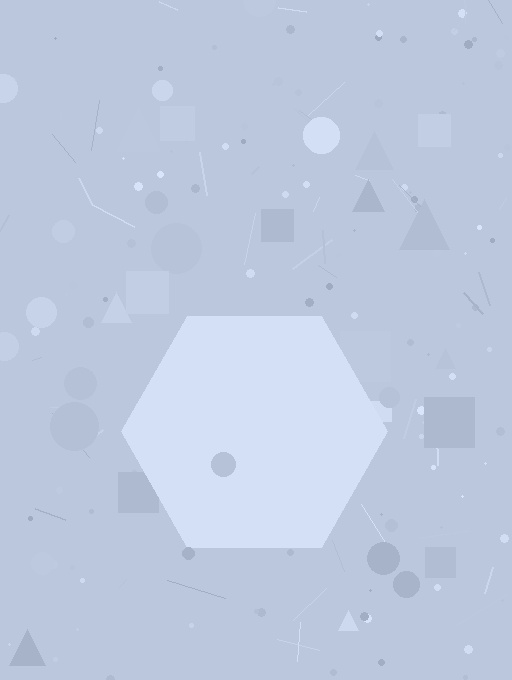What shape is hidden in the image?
A hexagon is hidden in the image.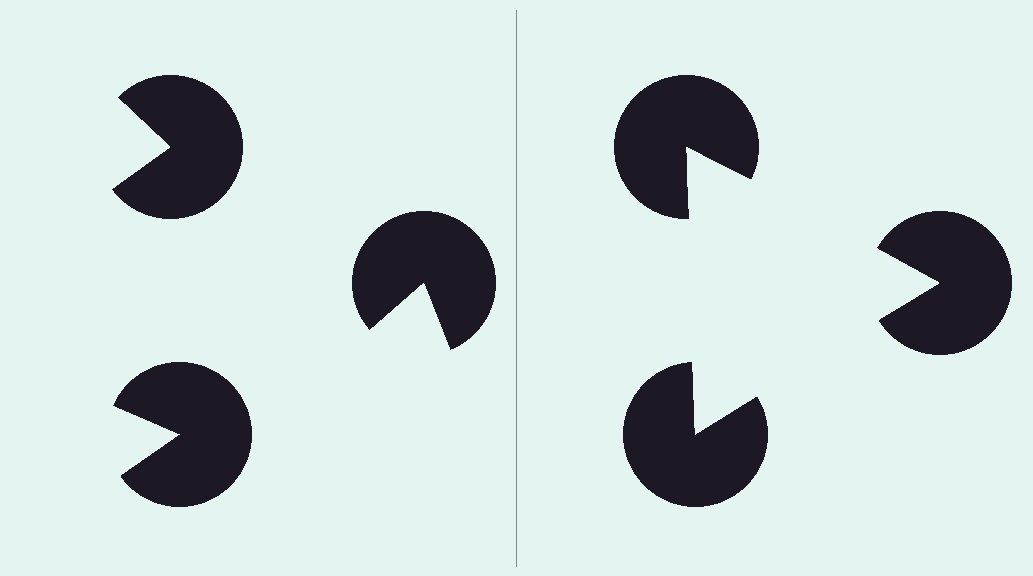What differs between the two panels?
The pac-man discs are positioned identically on both sides; only the wedge orientations differ. On the right they align to a triangle; on the left they are misaligned.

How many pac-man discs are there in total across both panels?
6 — 3 on each side.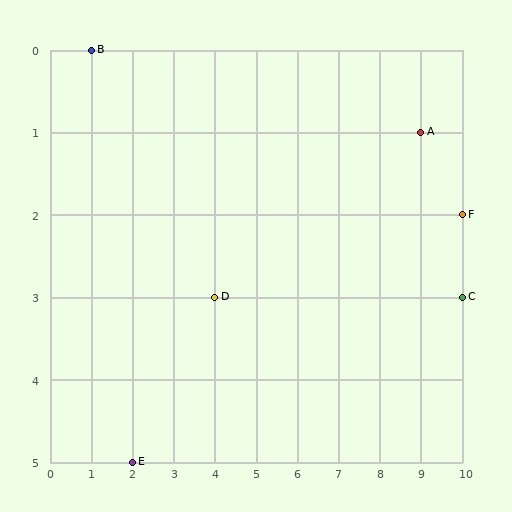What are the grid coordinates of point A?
Point A is at grid coordinates (9, 1).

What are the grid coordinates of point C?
Point C is at grid coordinates (10, 3).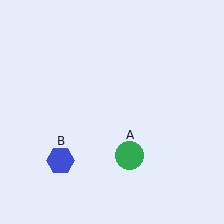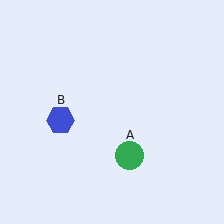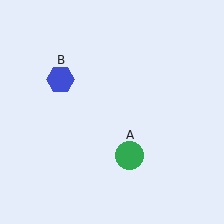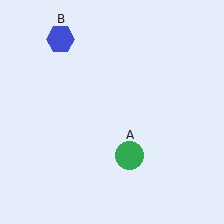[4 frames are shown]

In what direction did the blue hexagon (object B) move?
The blue hexagon (object B) moved up.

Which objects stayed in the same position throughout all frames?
Green circle (object A) remained stationary.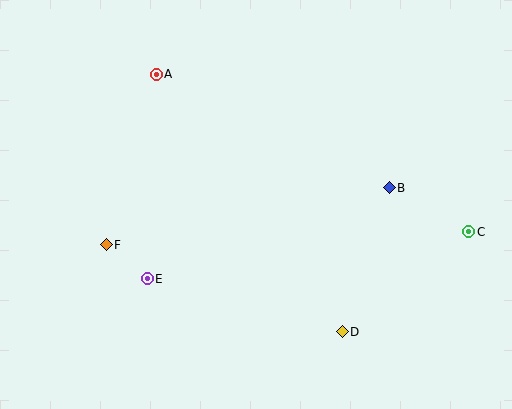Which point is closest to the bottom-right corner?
Point C is closest to the bottom-right corner.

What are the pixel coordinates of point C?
Point C is at (469, 232).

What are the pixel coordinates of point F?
Point F is at (106, 245).